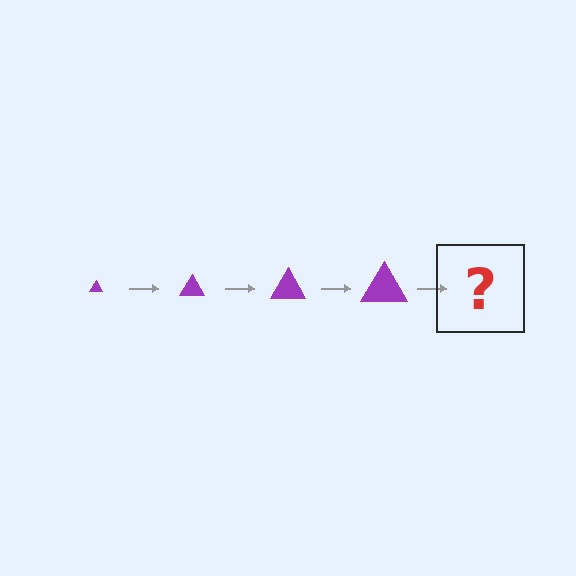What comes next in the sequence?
The next element should be a purple triangle, larger than the previous one.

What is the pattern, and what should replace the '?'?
The pattern is that the triangle gets progressively larger each step. The '?' should be a purple triangle, larger than the previous one.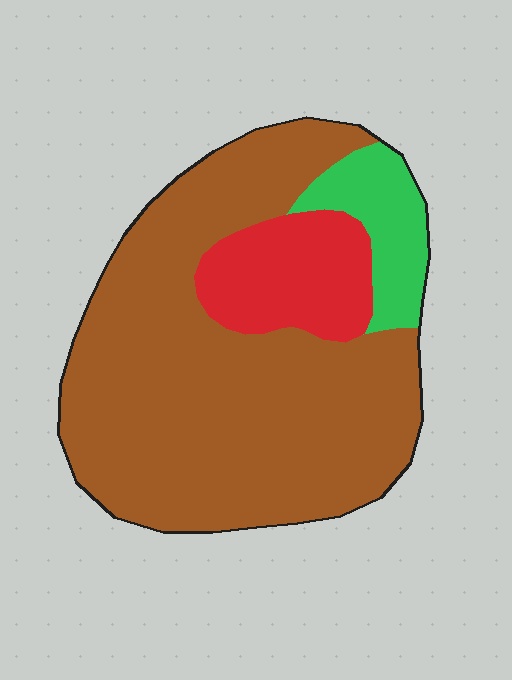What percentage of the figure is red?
Red covers about 15% of the figure.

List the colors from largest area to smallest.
From largest to smallest: brown, red, green.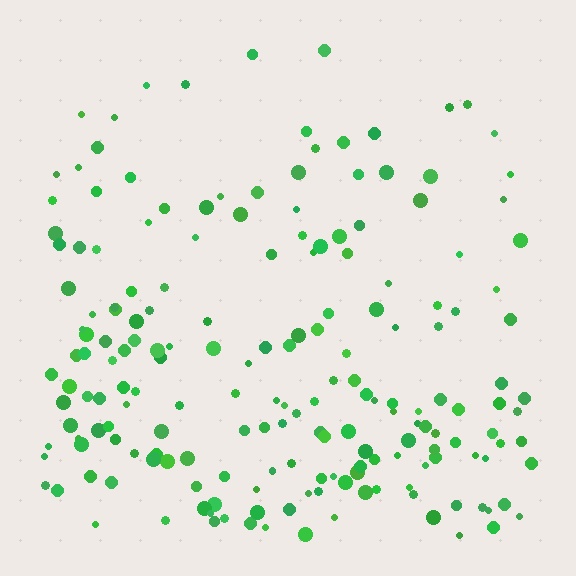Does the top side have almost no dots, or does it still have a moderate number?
Still a moderate number, just noticeably fewer than the bottom.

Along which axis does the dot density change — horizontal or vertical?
Vertical.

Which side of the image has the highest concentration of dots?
The bottom.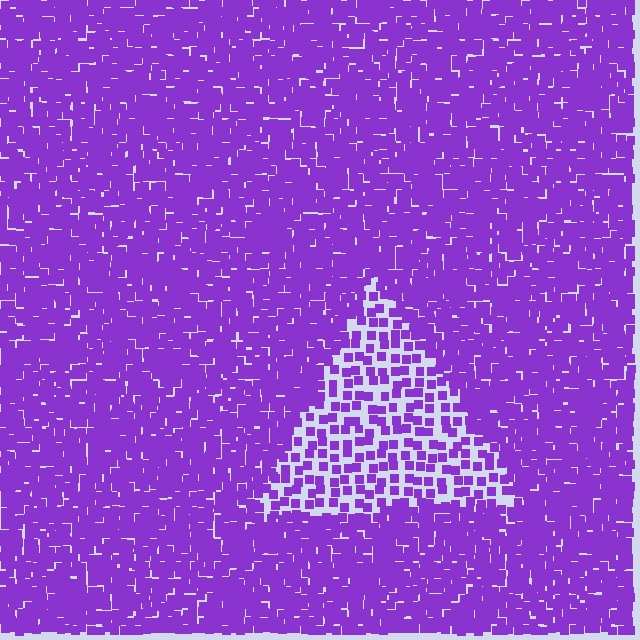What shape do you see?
I see a triangle.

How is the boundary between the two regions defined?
The boundary is defined by a change in element density (approximately 2.4x ratio). All elements are the same color, size, and shape.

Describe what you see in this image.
The image contains small purple elements arranged at two different densities. A triangle-shaped region is visible where the elements are less densely packed than the surrounding area.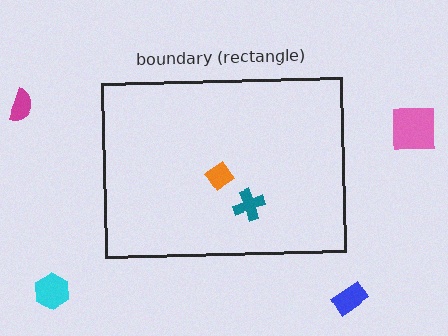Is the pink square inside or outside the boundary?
Outside.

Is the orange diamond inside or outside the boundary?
Inside.